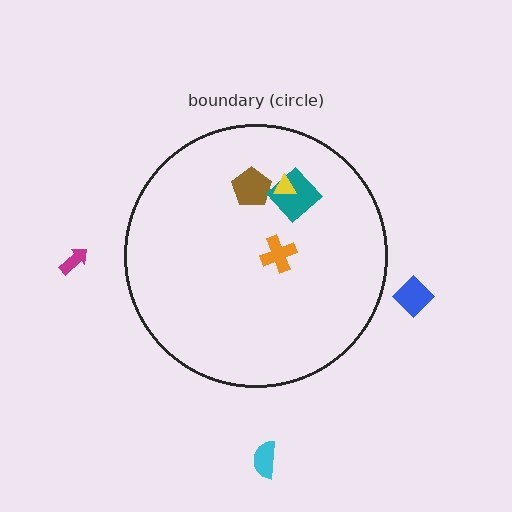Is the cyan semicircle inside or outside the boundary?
Outside.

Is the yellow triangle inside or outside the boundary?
Inside.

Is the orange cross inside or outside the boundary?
Inside.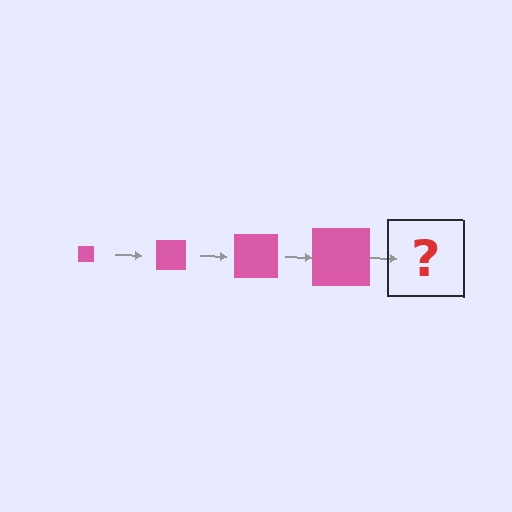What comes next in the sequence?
The next element should be a pink square, larger than the previous one.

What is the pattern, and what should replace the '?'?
The pattern is that the square gets progressively larger each step. The '?' should be a pink square, larger than the previous one.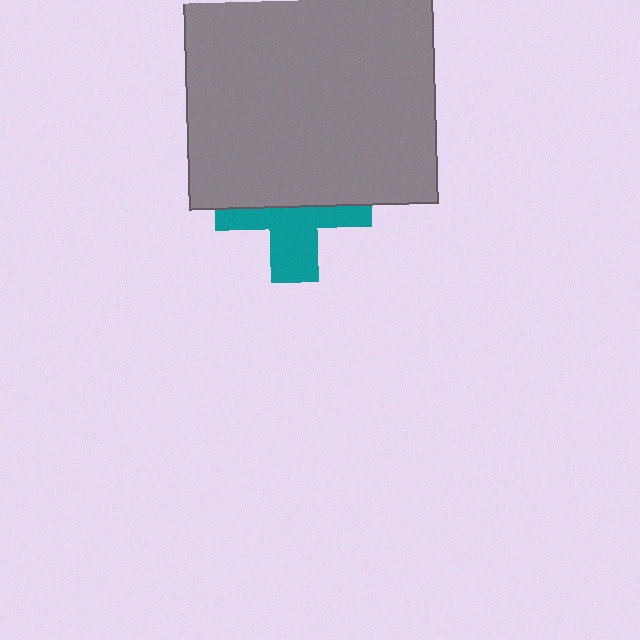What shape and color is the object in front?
The object in front is a gray rectangle.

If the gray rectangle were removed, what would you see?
You would see the complete teal cross.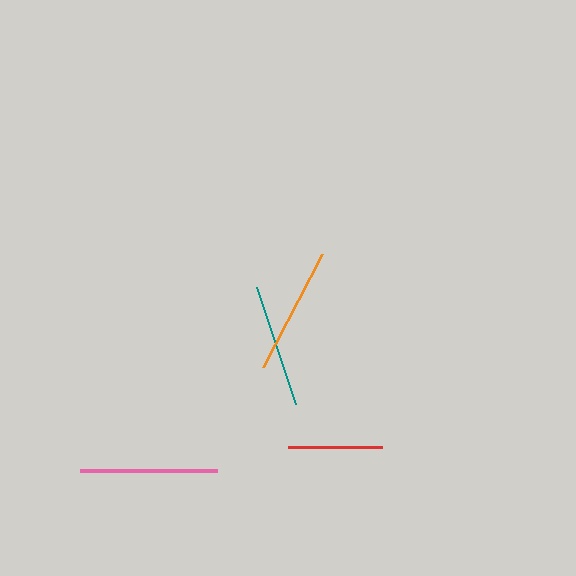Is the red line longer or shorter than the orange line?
The orange line is longer than the red line.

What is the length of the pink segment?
The pink segment is approximately 137 pixels long.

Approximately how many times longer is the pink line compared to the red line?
The pink line is approximately 1.5 times the length of the red line.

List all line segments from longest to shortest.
From longest to shortest: pink, orange, teal, red.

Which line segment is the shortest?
The red line is the shortest at approximately 93 pixels.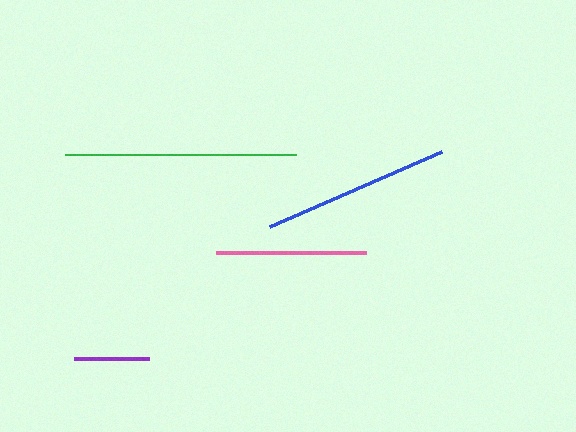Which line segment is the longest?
The green line is the longest at approximately 232 pixels.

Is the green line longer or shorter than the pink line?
The green line is longer than the pink line.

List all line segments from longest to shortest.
From longest to shortest: green, blue, pink, purple.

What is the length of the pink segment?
The pink segment is approximately 150 pixels long.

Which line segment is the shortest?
The purple line is the shortest at approximately 75 pixels.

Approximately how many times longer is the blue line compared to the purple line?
The blue line is approximately 2.5 times the length of the purple line.